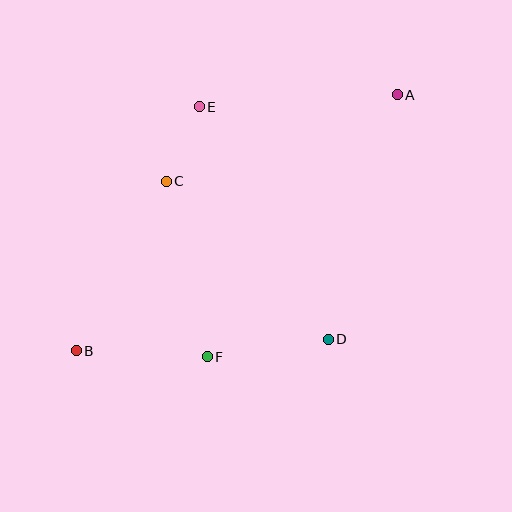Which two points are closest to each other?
Points C and E are closest to each other.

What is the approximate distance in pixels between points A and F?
The distance between A and F is approximately 324 pixels.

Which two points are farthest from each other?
Points A and B are farthest from each other.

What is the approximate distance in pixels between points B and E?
The distance between B and E is approximately 273 pixels.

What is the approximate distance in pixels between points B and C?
The distance between B and C is approximately 192 pixels.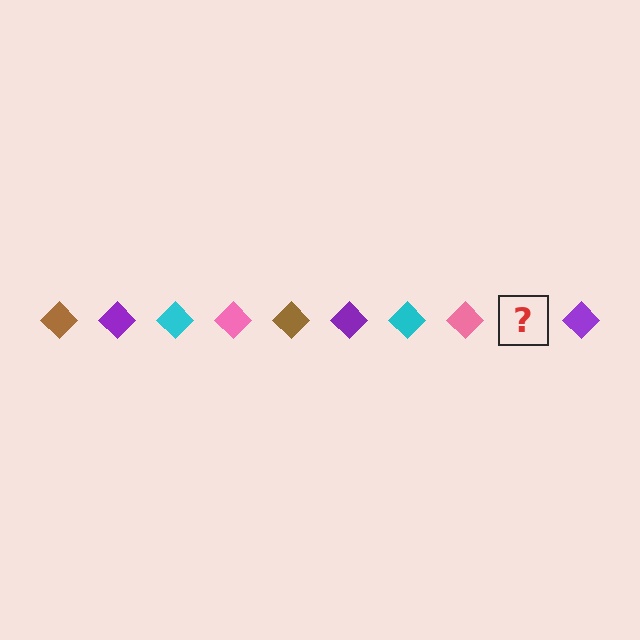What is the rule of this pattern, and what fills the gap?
The rule is that the pattern cycles through brown, purple, cyan, pink diamonds. The gap should be filled with a brown diamond.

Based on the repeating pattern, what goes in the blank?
The blank should be a brown diamond.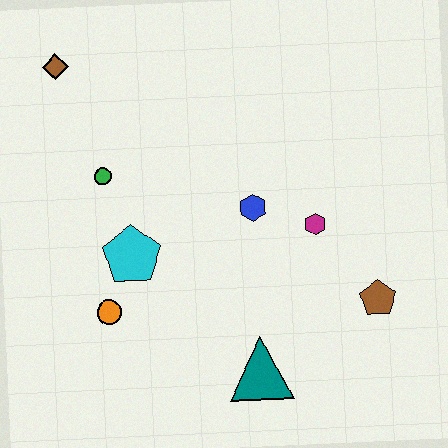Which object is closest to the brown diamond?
The green circle is closest to the brown diamond.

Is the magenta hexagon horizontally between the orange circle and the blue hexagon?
No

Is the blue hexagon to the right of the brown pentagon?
No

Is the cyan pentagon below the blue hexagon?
Yes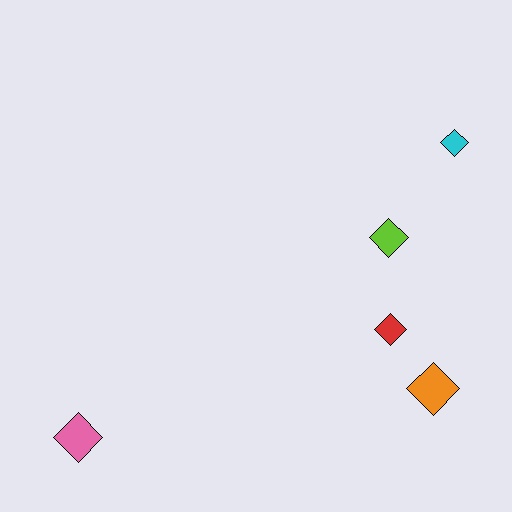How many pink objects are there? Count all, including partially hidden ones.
There is 1 pink object.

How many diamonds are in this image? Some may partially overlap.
There are 5 diamonds.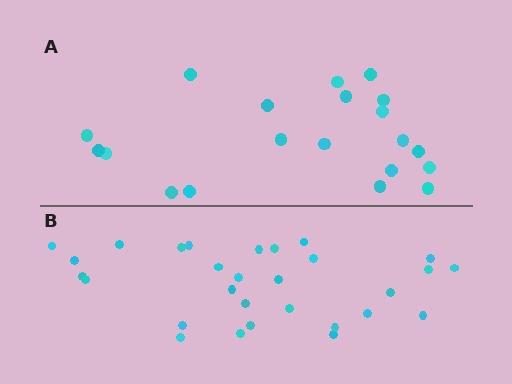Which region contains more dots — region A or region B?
Region B (the bottom region) has more dots.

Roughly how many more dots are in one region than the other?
Region B has roughly 8 or so more dots than region A.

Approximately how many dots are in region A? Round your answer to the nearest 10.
About 20 dots.